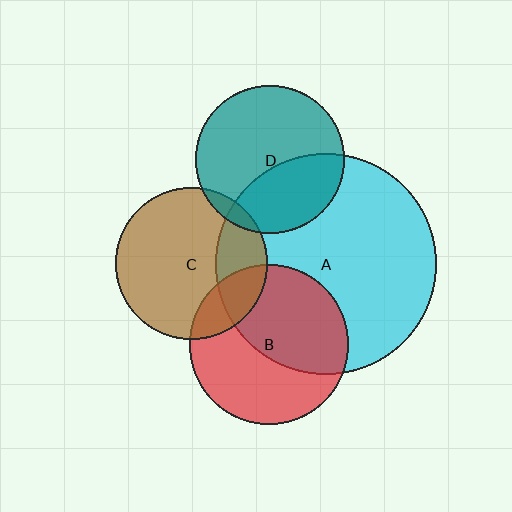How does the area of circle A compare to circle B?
Approximately 1.9 times.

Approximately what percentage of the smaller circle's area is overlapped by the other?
Approximately 5%.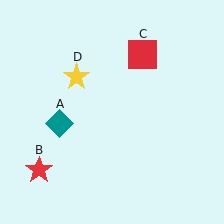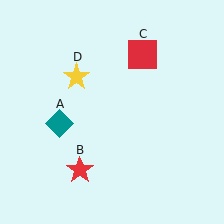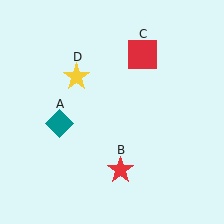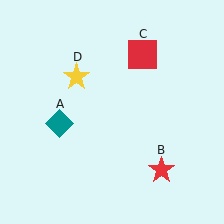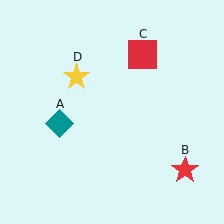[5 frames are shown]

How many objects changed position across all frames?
1 object changed position: red star (object B).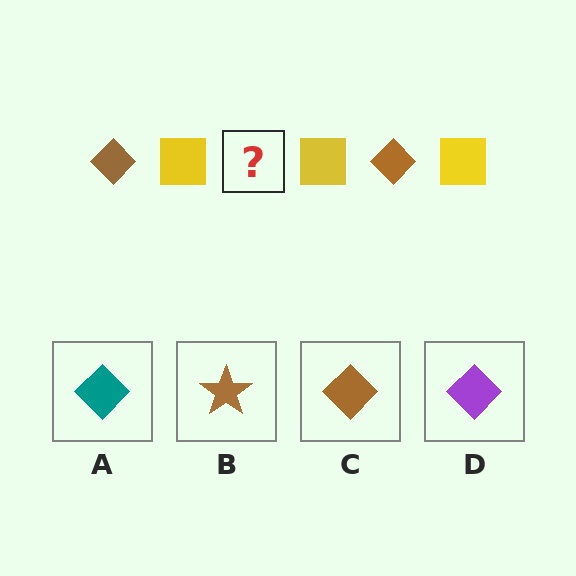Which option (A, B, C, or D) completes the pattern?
C.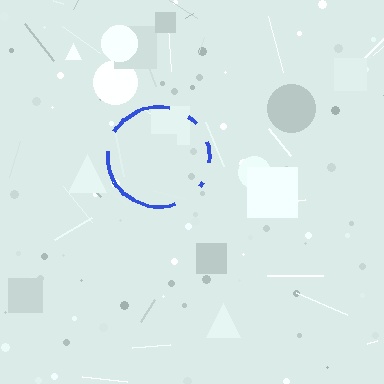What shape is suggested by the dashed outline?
The dashed outline suggests a circle.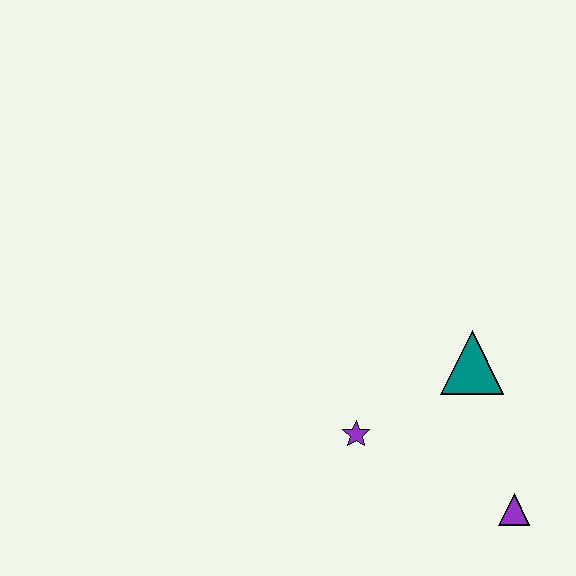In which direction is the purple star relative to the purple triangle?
The purple star is to the left of the purple triangle.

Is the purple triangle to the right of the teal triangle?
Yes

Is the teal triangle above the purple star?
Yes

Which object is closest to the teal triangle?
The purple star is closest to the teal triangle.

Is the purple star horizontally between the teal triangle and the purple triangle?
No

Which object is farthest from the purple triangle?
The purple star is farthest from the purple triangle.